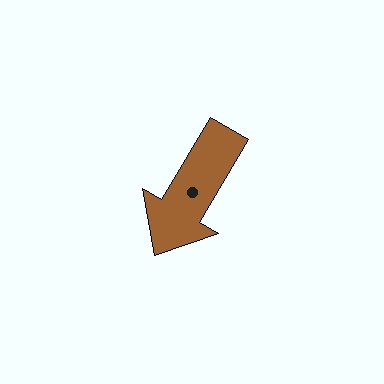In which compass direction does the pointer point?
Southwest.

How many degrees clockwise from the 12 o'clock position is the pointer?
Approximately 211 degrees.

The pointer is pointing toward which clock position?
Roughly 7 o'clock.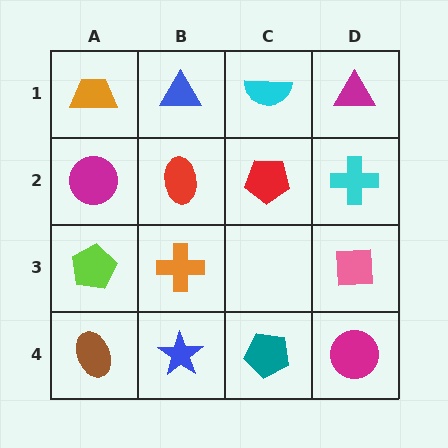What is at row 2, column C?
A red pentagon.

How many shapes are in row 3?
3 shapes.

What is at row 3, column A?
A lime pentagon.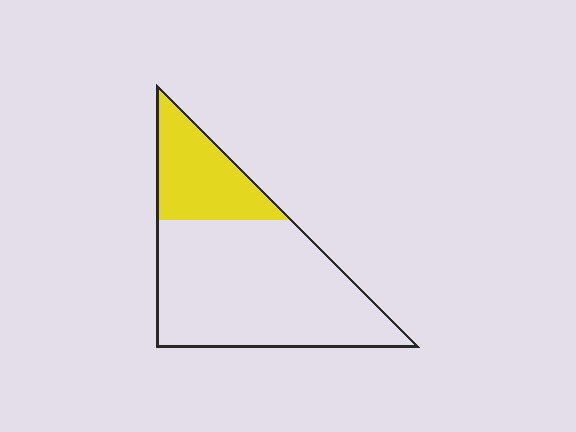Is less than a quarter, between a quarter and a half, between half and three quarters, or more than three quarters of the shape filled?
Between a quarter and a half.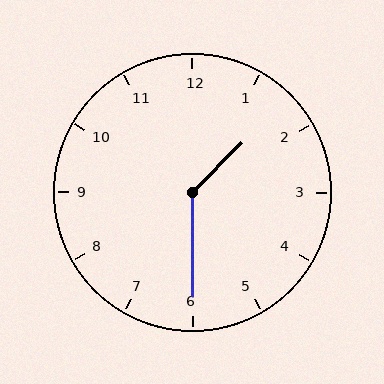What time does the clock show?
1:30.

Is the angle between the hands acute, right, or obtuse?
It is obtuse.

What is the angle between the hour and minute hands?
Approximately 135 degrees.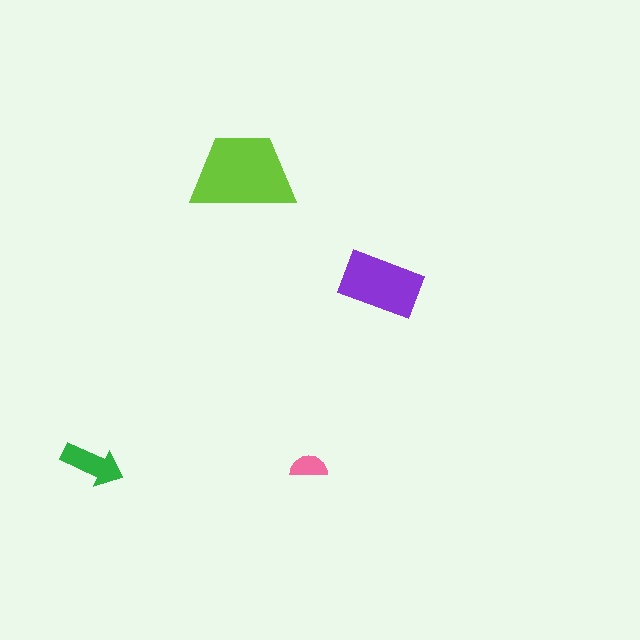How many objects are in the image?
There are 4 objects in the image.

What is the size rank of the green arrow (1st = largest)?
3rd.